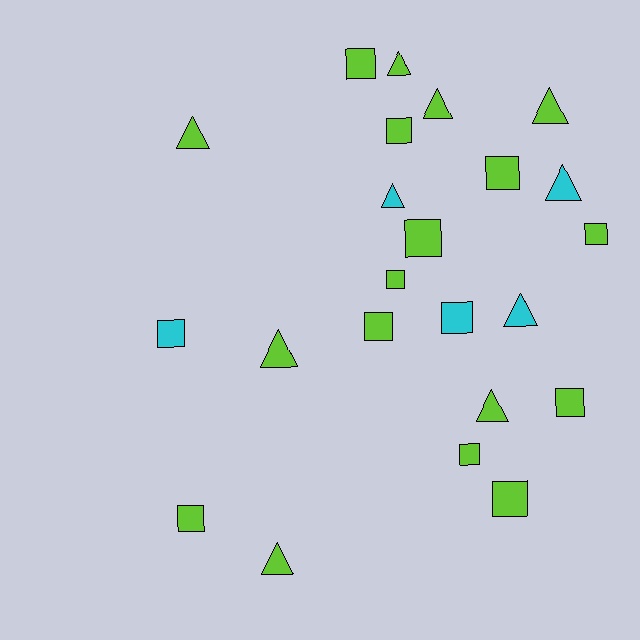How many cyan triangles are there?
There are 3 cyan triangles.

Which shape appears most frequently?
Square, with 13 objects.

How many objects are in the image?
There are 23 objects.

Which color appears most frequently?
Lime, with 18 objects.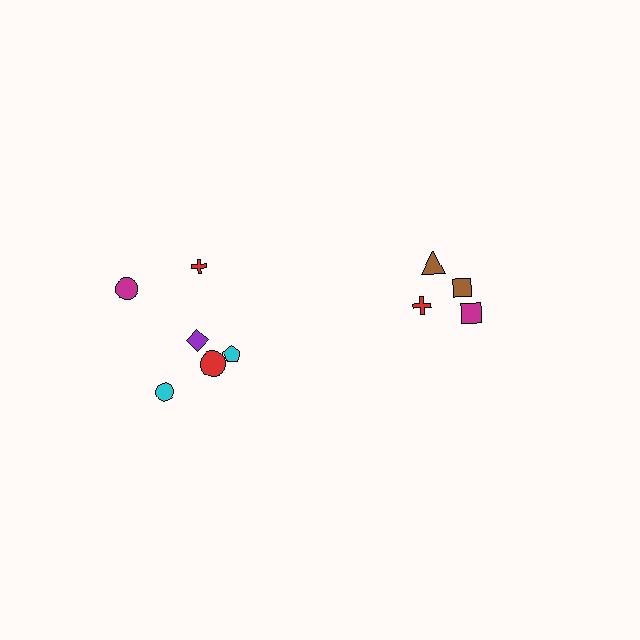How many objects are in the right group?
There are 4 objects.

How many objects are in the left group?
There are 6 objects.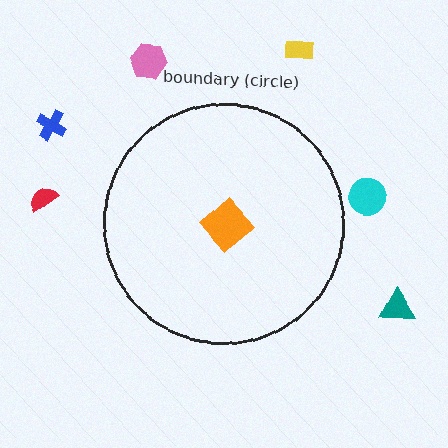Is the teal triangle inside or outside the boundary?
Outside.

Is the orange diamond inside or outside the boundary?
Inside.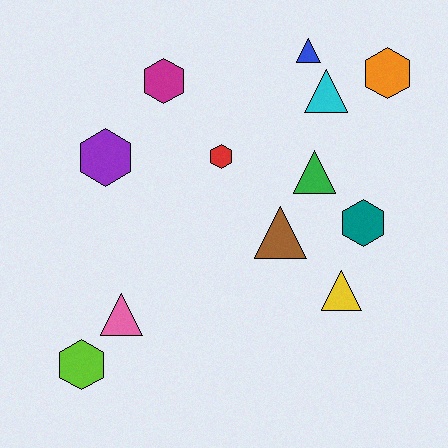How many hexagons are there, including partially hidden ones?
There are 6 hexagons.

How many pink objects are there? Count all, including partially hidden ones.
There is 1 pink object.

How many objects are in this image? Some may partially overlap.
There are 12 objects.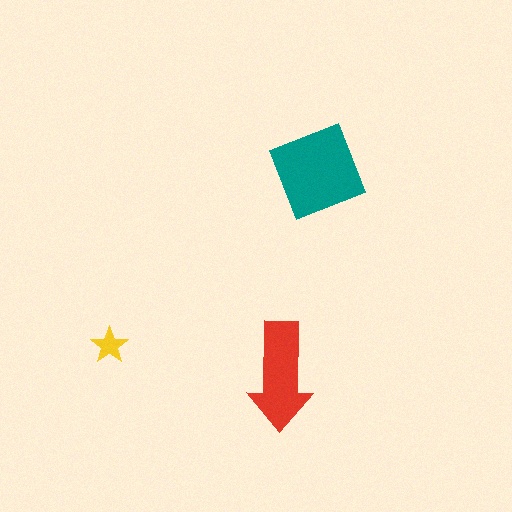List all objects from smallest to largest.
The yellow star, the red arrow, the teal diamond.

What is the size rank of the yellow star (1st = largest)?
3rd.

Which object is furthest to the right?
The teal diamond is rightmost.